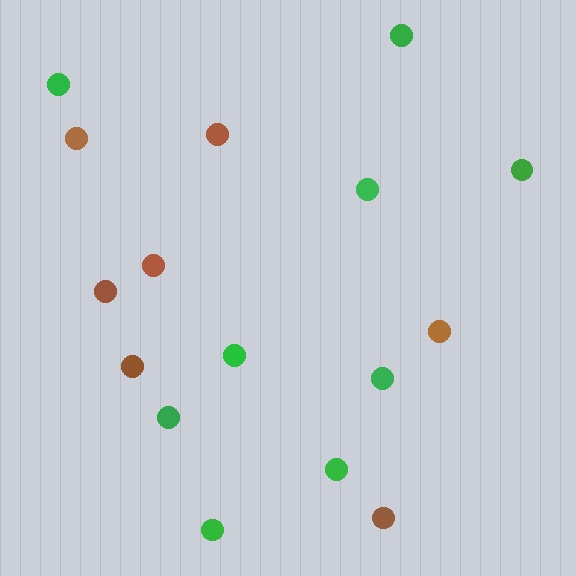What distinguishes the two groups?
There are 2 groups: one group of brown circles (7) and one group of green circles (9).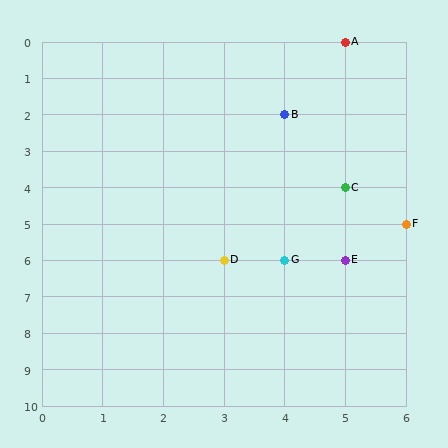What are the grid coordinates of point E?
Point E is at grid coordinates (5, 6).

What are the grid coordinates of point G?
Point G is at grid coordinates (4, 6).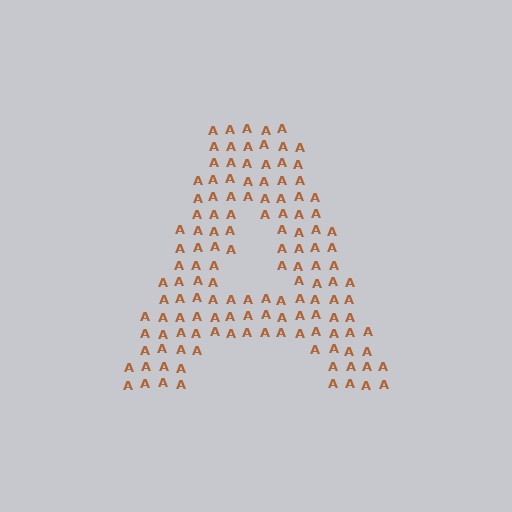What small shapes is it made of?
It is made of small letter A's.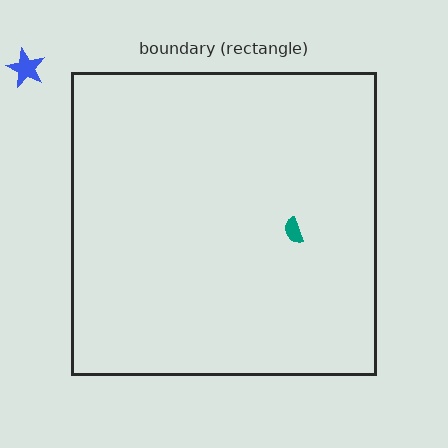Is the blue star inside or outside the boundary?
Outside.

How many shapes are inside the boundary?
1 inside, 1 outside.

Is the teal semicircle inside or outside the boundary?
Inside.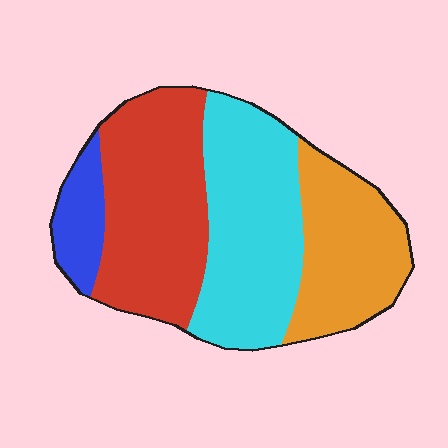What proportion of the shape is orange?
Orange takes up less than a quarter of the shape.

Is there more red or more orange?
Red.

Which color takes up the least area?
Blue, at roughly 10%.